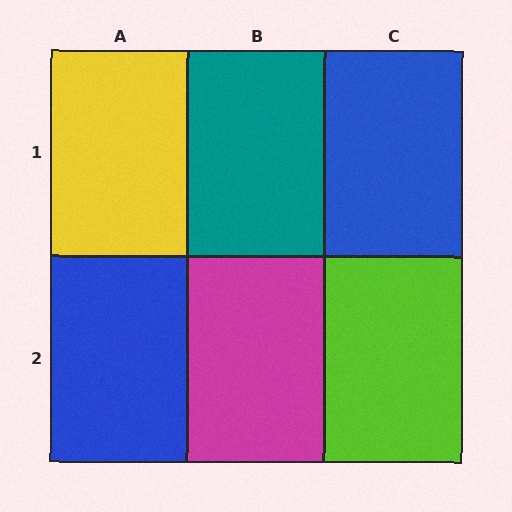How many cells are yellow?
1 cell is yellow.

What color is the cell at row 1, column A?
Yellow.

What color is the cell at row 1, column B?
Teal.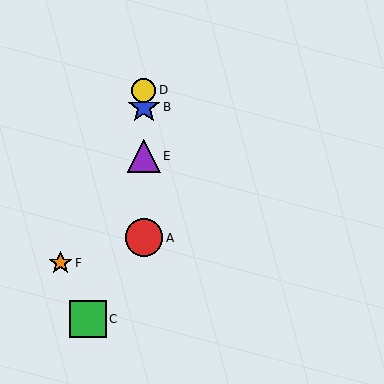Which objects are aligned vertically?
Objects A, B, D, E are aligned vertically.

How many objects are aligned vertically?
4 objects (A, B, D, E) are aligned vertically.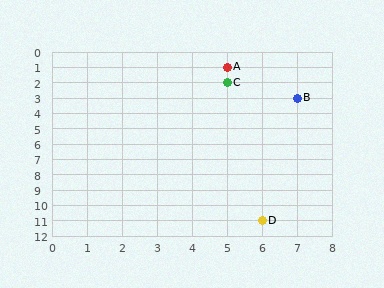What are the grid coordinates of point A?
Point A is at grid coordinates (5, 1).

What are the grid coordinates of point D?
Point D is at grid coordinates (6, 11).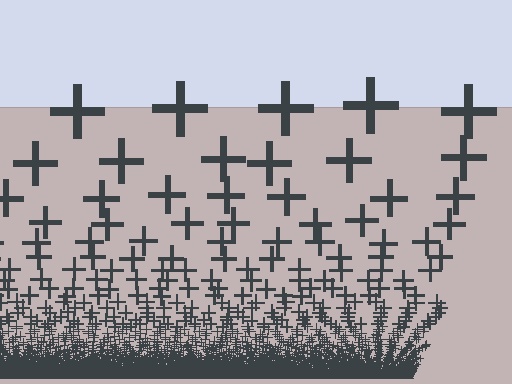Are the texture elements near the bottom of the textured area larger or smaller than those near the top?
Smaller. The gradient is inverted — elements near the bottom are smaller and denser.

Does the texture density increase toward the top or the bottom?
Density increases toward the bottom.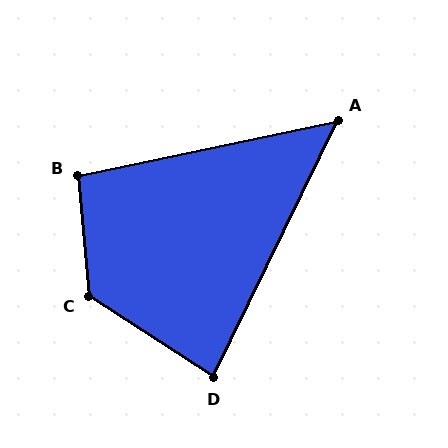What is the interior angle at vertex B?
Approximately 97 degrees (obtuse).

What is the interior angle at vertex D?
Approximately 83 degrees (acute).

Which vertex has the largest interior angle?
C, at approximately 128 degrees.